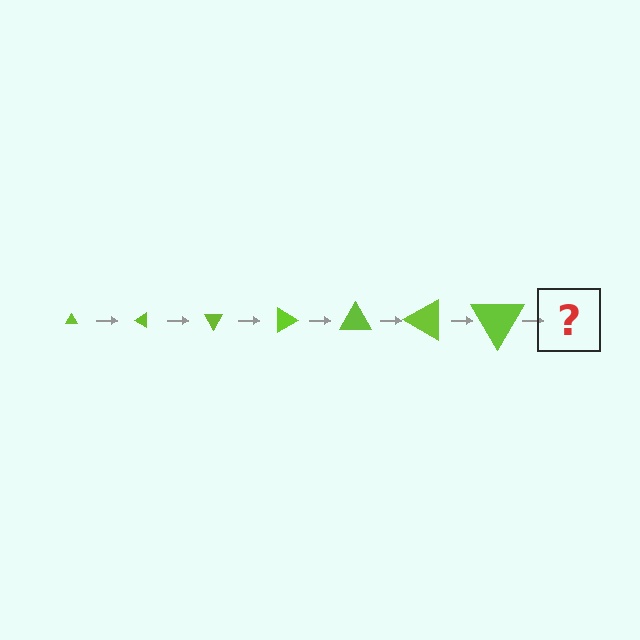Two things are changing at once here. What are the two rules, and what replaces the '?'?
The two rules are that the triangle grows larger each step and it rotates 30 degrees each step. The '?' should be a triangle, larger than the previous one and rotated 210 degrees from the start.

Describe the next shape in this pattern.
It should be a triangle, larger than the previous one and rotated 210 degrees from the start.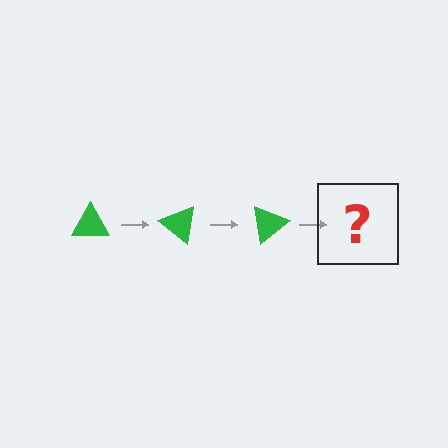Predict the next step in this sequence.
The next step is a green triangle rotated 120 degrees.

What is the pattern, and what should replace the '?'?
The pattern is that the triangle rotates 40 degrees each step. The '?' should be a green triangle rotated 120 degrees.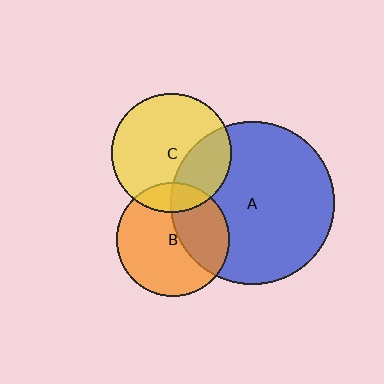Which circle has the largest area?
Circle A (blue).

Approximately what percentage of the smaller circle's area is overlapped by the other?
Approximately 15%.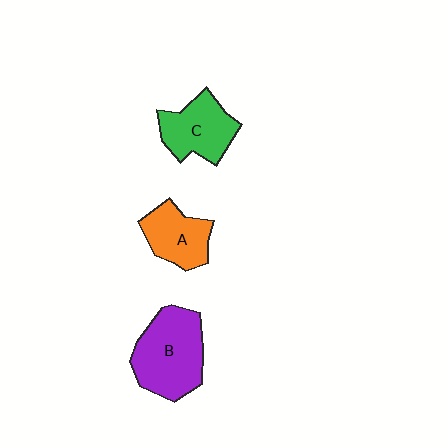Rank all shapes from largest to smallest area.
From largest to smallest: B (purple), C (green), A (orange).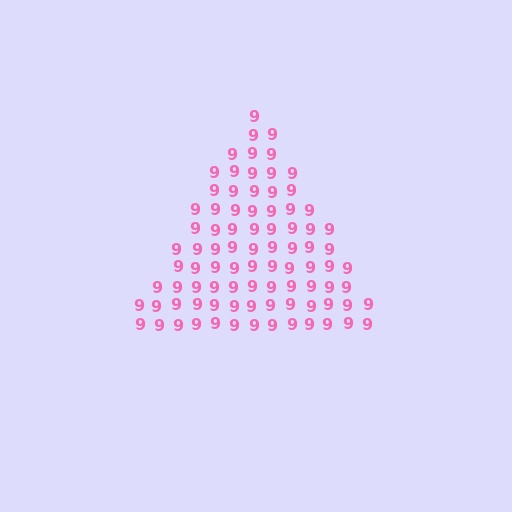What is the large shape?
The large shape is a triangle.